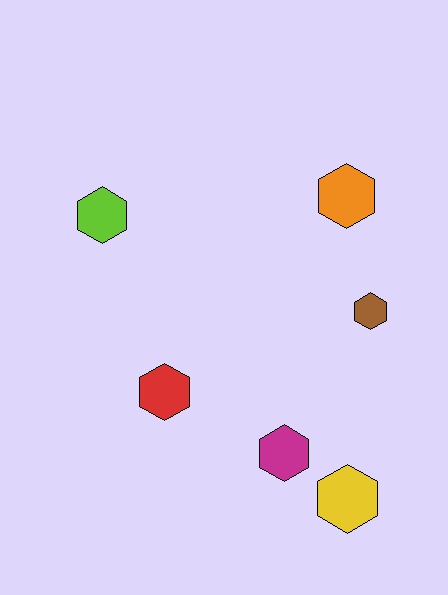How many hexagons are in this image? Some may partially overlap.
There are 6 hexagons.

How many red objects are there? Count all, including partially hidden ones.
There is 1 red object.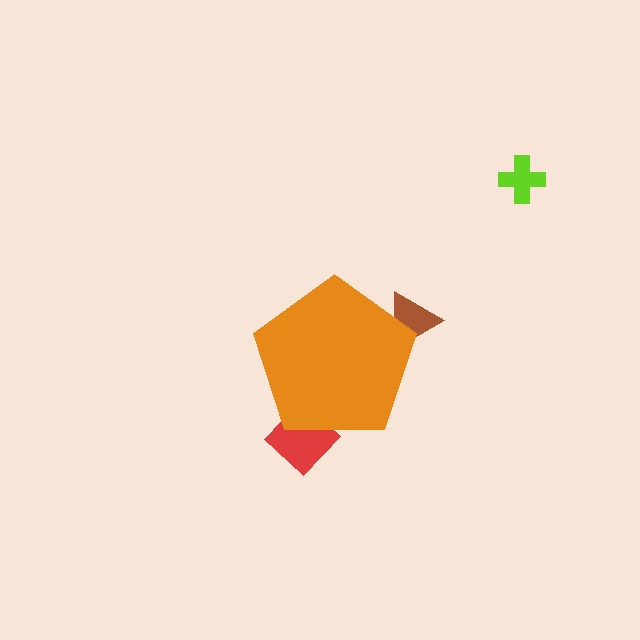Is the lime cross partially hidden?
No, the lime cross is fully visible.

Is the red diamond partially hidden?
Yes, the red diamond is partially hidden behind the orange pentagon.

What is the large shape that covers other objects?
An orange pentagon.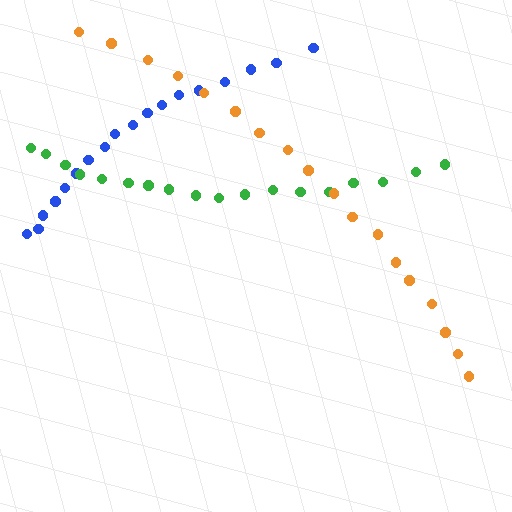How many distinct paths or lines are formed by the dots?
There are 3 distinct paths.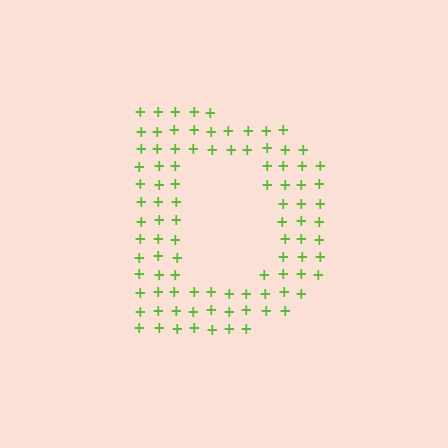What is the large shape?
The large shape is the letter D.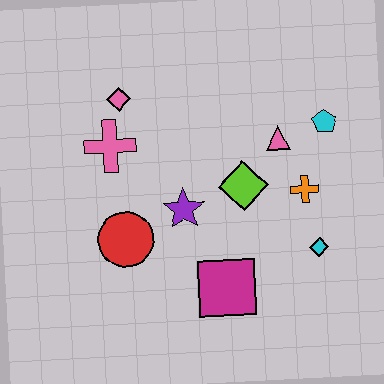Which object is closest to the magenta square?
The purple star is closest to the magenta square.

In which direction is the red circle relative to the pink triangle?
The red circle is to the left of the pink triangle.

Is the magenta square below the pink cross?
Yes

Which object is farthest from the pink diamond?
The cyan diamond is farthest from the pink diamond.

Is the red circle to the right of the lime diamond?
No